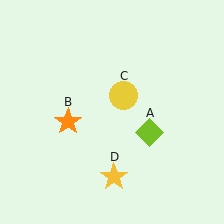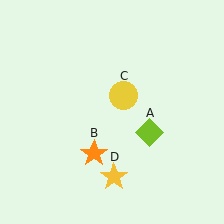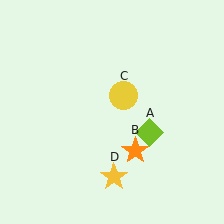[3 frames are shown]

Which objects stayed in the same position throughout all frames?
Lime diamond (object A) and yellow circle (object C) and yellow star (object D) remained stationary.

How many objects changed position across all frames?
1 object changed position: orange star (object B).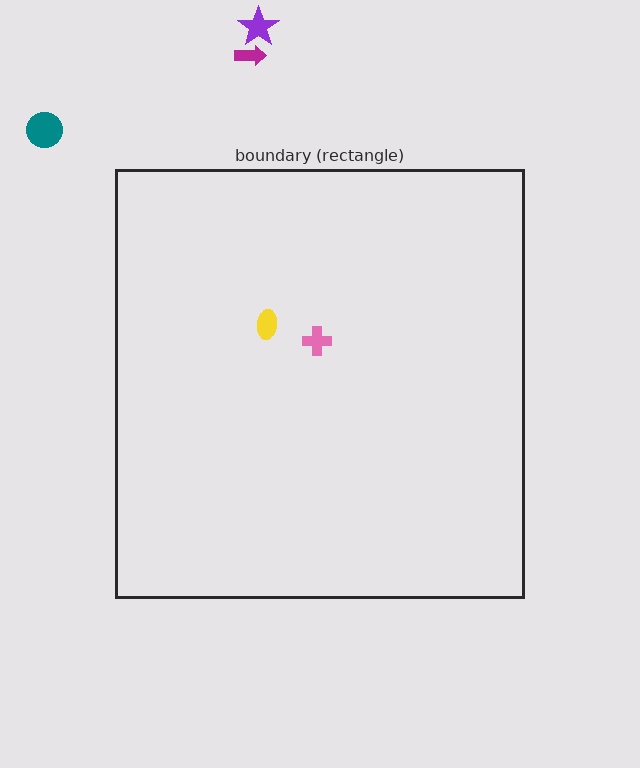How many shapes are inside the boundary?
2 inside, 3 outside.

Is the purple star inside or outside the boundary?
Outside.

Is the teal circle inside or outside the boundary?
Outside.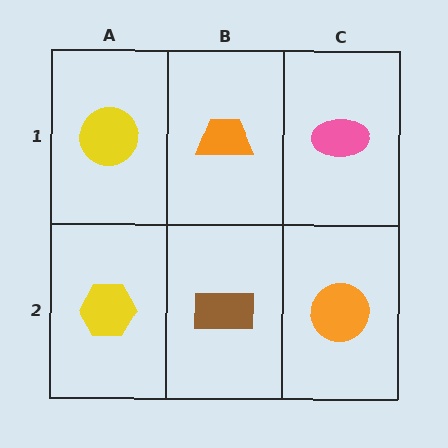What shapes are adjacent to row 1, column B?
A brown rectangle (row 2, column B), a yellow circle (row 1, column A), a pink ellipse (row 1, column C).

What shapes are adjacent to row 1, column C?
An orange circle (row 2, column C), an orange trapezoid (row 1, column B).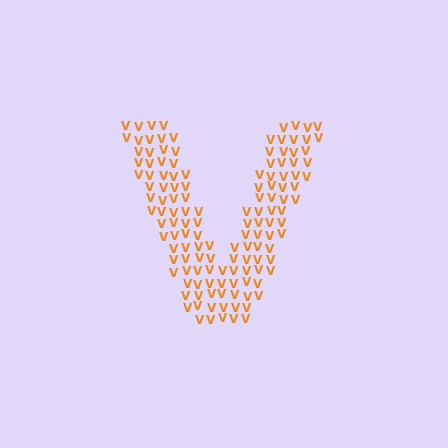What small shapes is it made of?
It is made of small letter V's.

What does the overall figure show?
The overall figure shows the letter V.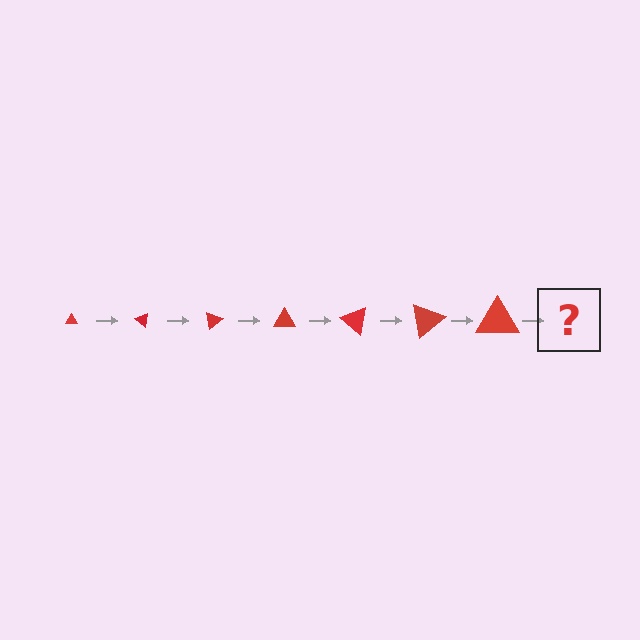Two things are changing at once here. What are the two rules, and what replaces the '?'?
The two rules are that the triangle grows larger each step and it rotates 40 degrees each step. The '?' should be a triangle, larger than the previous one and rotated 280 degrees from the start.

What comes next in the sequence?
The next element should be a triangle, larger than the previous one and rotated 280 degrees from the start.